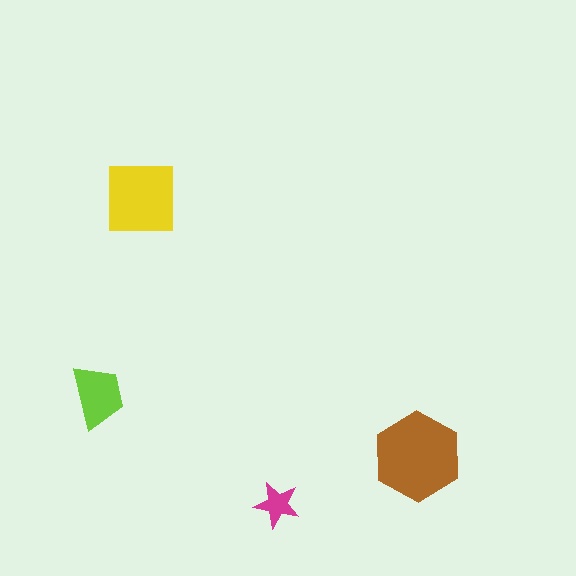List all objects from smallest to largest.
The magenta star, the lime trapezoid, the yellow square, the brown hexagon.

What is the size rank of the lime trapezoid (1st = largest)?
3rd.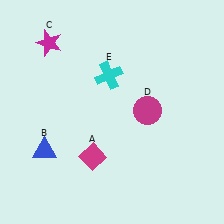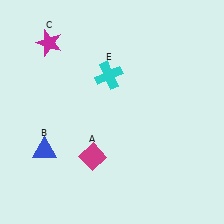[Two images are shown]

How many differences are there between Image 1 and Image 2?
There is 1 difference between the two images.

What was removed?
The magenta circle (D) was removed in Image 2.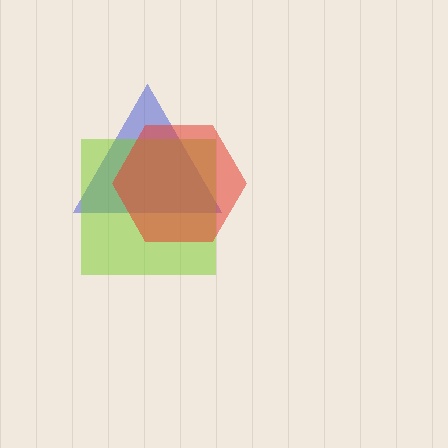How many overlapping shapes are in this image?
There are 3 overlapping shapes in the image.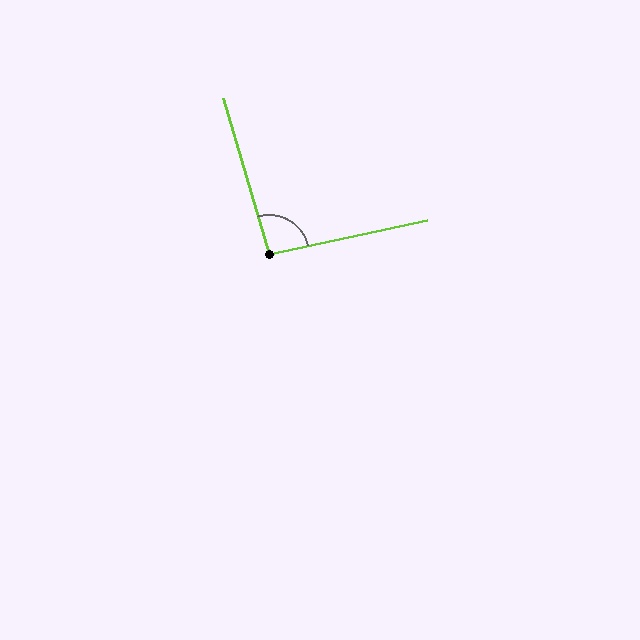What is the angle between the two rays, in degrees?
Approximately 94 degrees.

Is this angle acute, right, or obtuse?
It is approximately a right angle.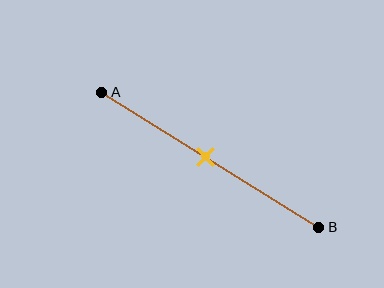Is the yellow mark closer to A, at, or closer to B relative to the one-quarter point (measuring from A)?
The yellow mark is closer to point B than the one-quarter point of segment AB.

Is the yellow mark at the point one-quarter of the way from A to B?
No, the mark is at about 50% from A, not at the 25% one-quarter point.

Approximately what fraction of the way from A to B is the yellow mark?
The yellow mark is approximately 50% of the way from A to B.